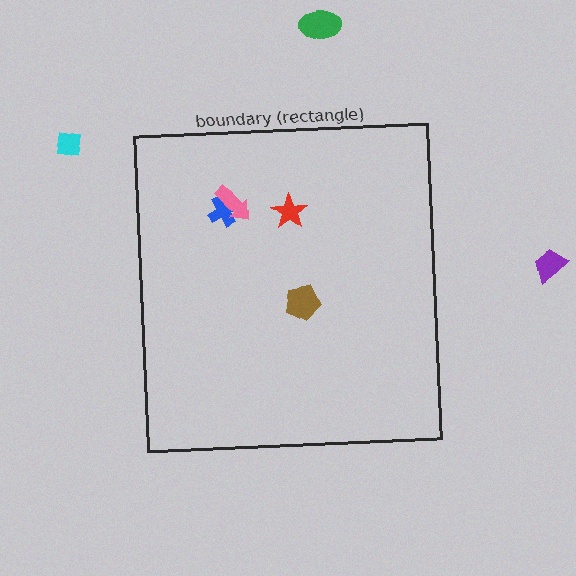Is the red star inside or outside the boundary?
Inside.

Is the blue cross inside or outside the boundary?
Inside.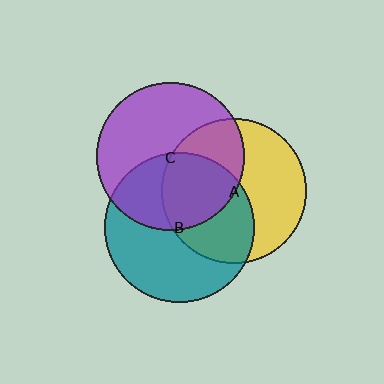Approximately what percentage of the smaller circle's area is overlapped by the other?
Approximately 40%.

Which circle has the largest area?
Circle B (teal).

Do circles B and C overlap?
Yes.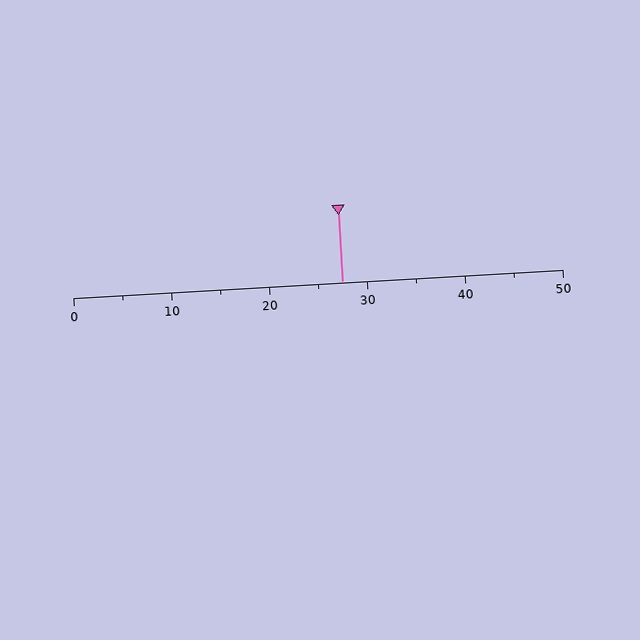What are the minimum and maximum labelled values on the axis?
The axis runs from 0 to 50.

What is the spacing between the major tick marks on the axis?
The major ticks are spaced 10 apart.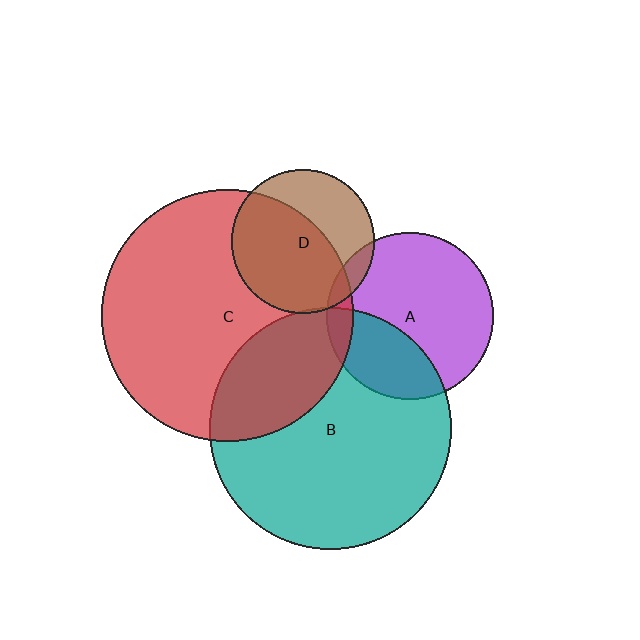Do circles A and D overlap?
Yes.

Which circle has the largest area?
Circle C (red).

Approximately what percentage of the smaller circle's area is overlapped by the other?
Approximately 10%.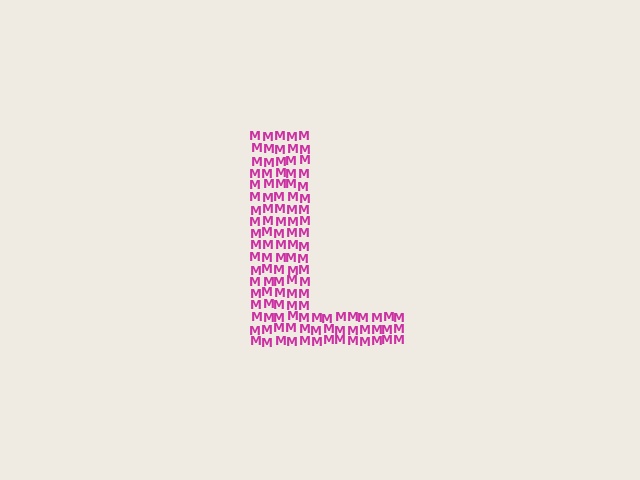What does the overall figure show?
The overall figure shows the letter L.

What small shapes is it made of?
It is made of small letter M's.